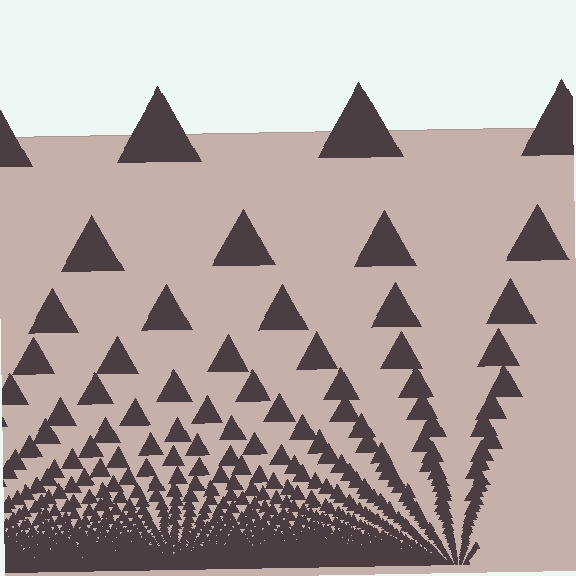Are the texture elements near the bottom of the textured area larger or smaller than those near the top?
Smaller. The gradient is inverted — elements near the bottom are smaller and denser.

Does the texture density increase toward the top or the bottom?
Density increases toward the bottom.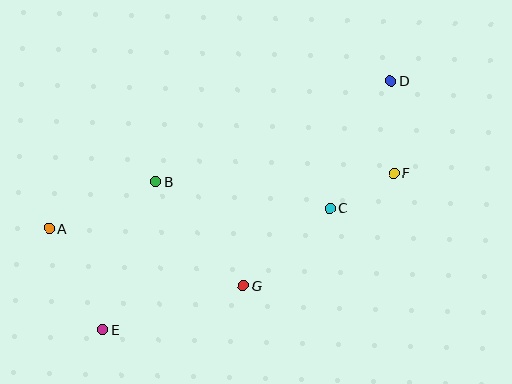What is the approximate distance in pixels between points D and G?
The distance between D and G is approximately 252 pixels.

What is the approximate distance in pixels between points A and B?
The distance between A and B is approximately 117 pixels.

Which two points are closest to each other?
Points C and F are closest to each other.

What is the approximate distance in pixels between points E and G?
The distance between E and G is approximately 147 pixels.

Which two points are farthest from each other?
Points D and E are farthest from each other.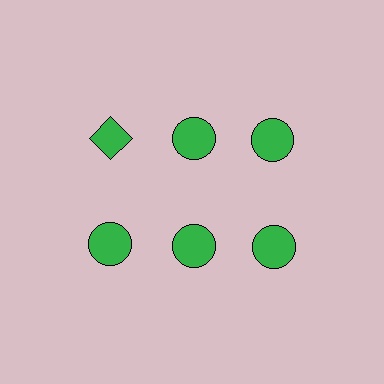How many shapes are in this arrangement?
There are 6 shapes arranged in a grid pattern.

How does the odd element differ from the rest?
It has a different shape: diamond instead of circle.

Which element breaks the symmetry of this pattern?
The green diamond in the top row, leftmost column breaks the symmetry. All other shapes are green circles.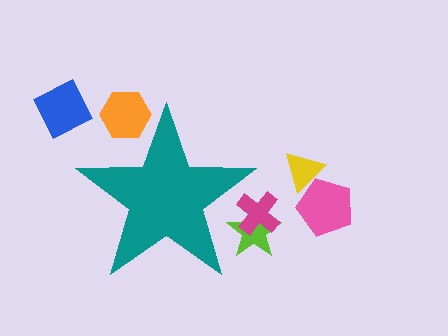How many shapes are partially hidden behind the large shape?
3 shapes are partially hidden.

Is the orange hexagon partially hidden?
Yes, the orange hexagon is partially hidden behind the teal star.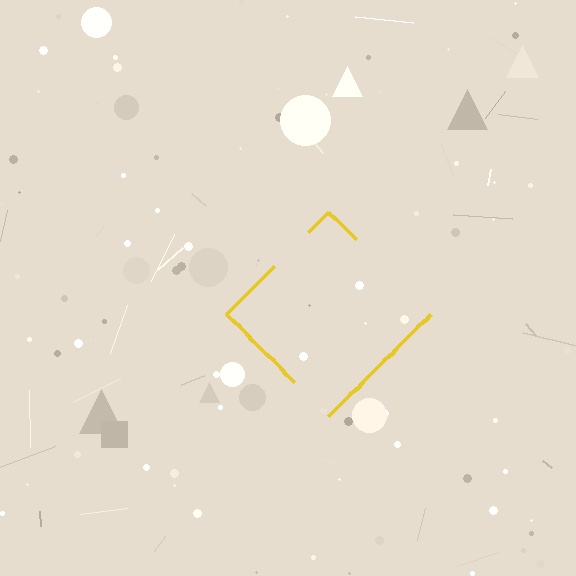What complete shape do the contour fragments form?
The contour fragments form a diamond.